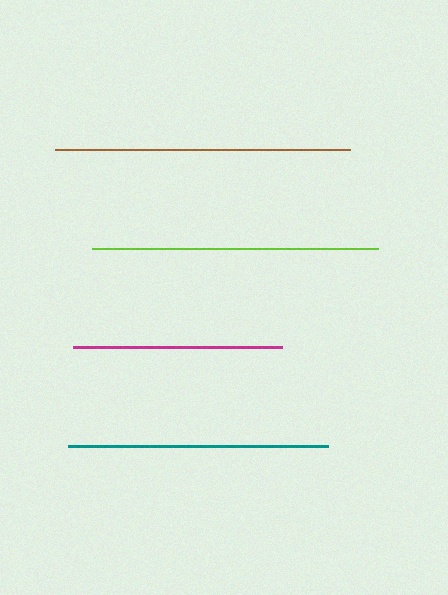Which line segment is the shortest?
The magenta line is the shortest at approximately 209 pixels.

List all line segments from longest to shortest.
From longest to shortest: brown, lime, teal, magenta.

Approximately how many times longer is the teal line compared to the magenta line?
The teal line is approximately 1.2 times the length of the magenta line.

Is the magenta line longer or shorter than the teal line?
The teal line is longer than the magenta line.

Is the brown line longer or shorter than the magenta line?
The brown line is longer than the magenta line.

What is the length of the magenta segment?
The magenta segment is approximately 209 pixels long.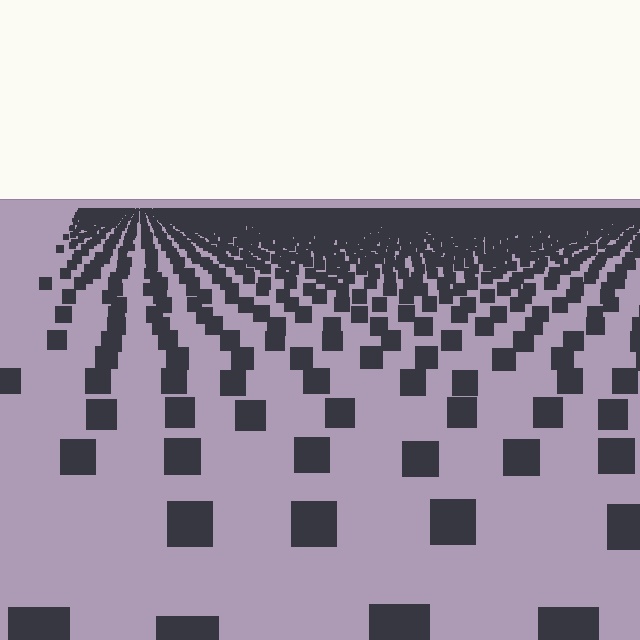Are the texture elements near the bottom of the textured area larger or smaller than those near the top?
Larger. Near the bottom, elements are closer to the viewer and appear at a bigger on-screen size.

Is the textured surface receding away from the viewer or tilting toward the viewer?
The surface is receding away from the viewer. Texture elements get smaller and denser toward the top.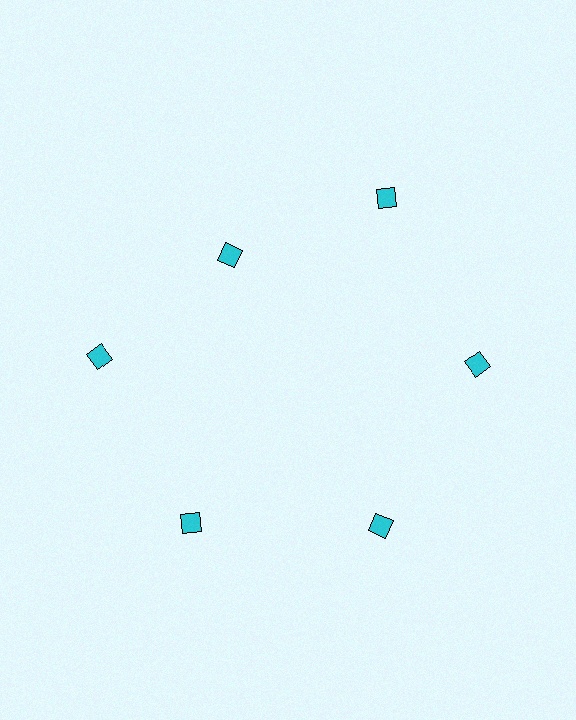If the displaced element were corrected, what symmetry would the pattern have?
It would have 6-fold rotational symmetry — the pattern would map onto itself every 60 degrees.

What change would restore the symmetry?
The symmetry would be restored by moving it outward, back onto the ring so that all 6 diamonds sit at equal angles and equal distance from the center.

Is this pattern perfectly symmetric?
No. The 6 cyan diamonds are arranged in a ring, but one element near the 11 o'clock position is pulled inward toward the center, breaking the 6-fold rotational symmetry.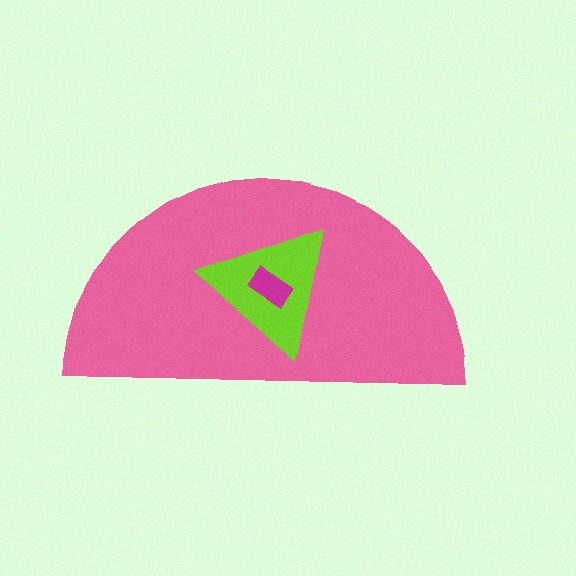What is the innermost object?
The magenta rectangle.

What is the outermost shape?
The pink semicircle.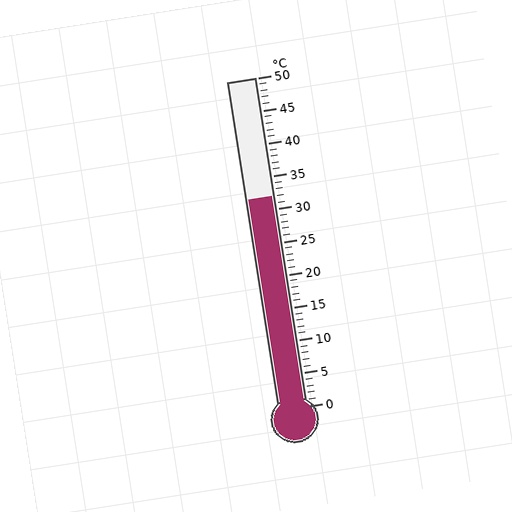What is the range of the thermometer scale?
The thermometer scale ranges from 0°C to 50°C.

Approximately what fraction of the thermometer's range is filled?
The thermometer is filled to approximately 65% of its range.